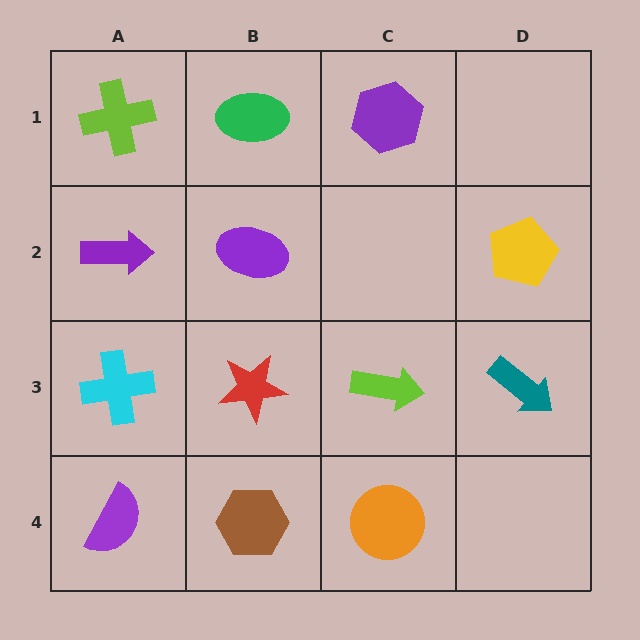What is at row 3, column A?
A cyan cross.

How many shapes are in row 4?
3 shapes.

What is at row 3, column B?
A red star.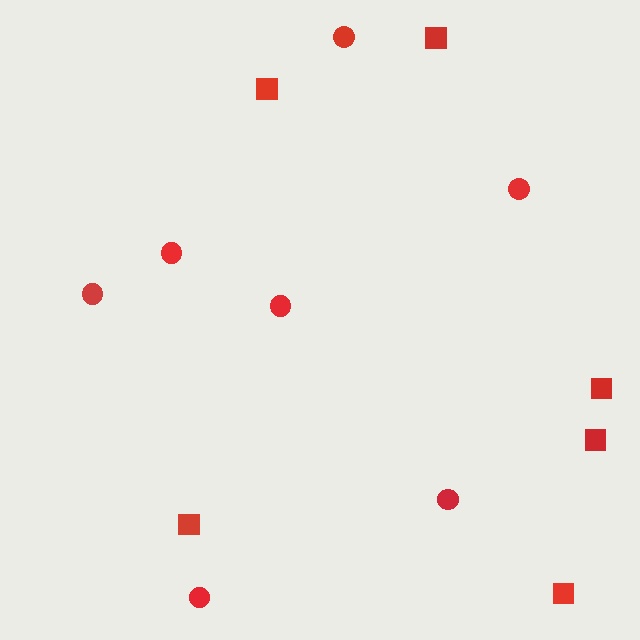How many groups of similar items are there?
There are 2 groups: one group of circles (7) and one group of squares (6).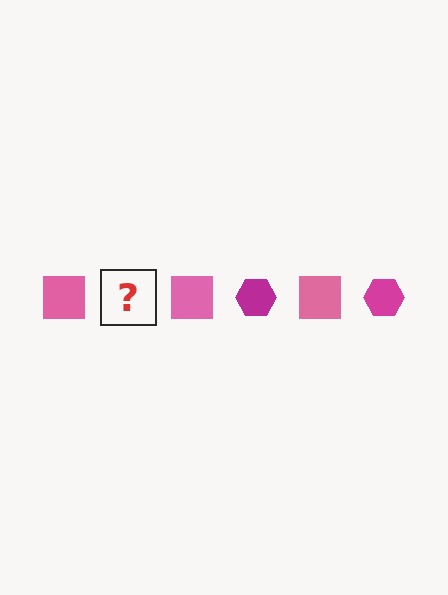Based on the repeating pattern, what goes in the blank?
The blank should be a magenta hexagon.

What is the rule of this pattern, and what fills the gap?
The rule is that the pattern alternates between pink square and magenta hexagon. The gap should be filled with a magenta hexagon.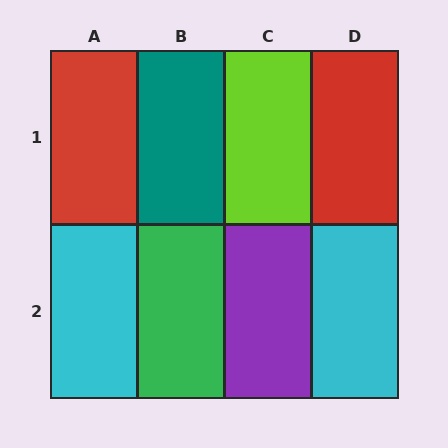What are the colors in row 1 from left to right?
Red, teal, lime, red.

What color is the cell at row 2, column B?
Green.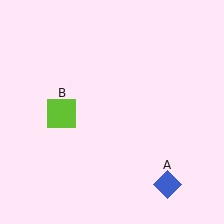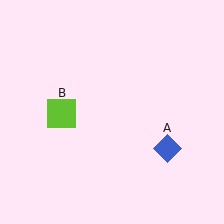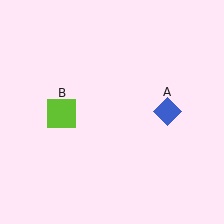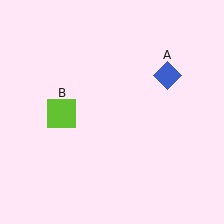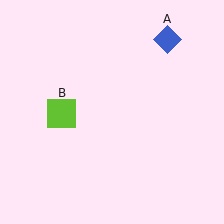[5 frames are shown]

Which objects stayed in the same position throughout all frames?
Lime square (object B) remained stationary.